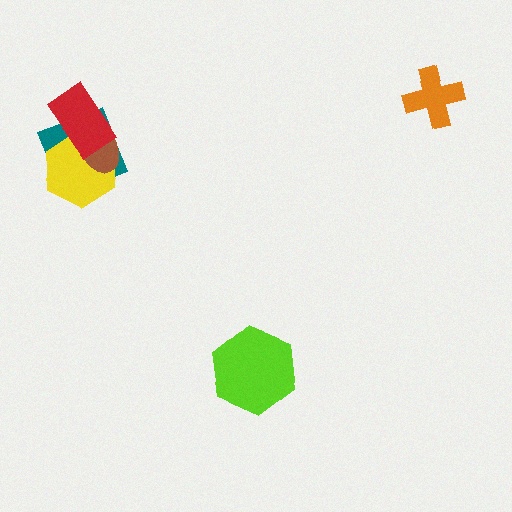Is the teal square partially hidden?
Yes, it is partially covered by another shape.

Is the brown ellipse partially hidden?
Yes, it is partially covered by another shape.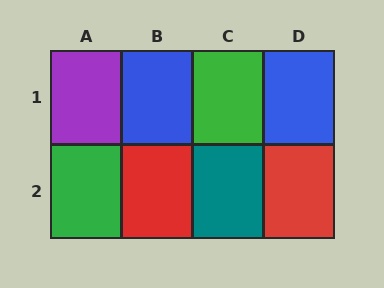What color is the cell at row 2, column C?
Teal.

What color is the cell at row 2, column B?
Red.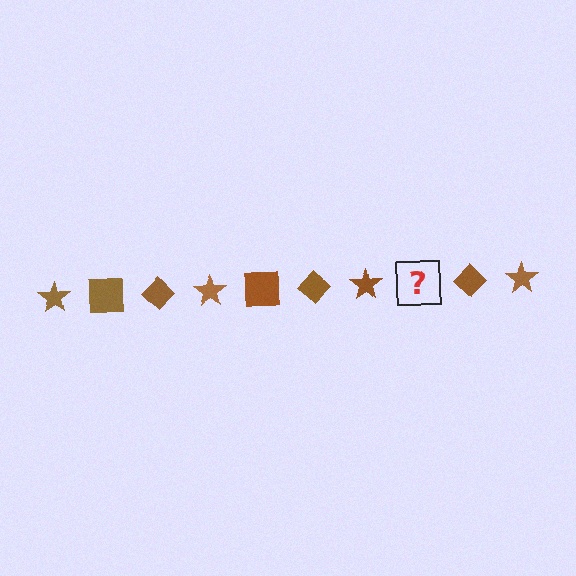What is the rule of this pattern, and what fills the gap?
The rule is that the pattern cycles through star, square, diamond shapes in brown. The gap should be filled with a brown square.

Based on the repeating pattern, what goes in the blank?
The blank should be a brown square.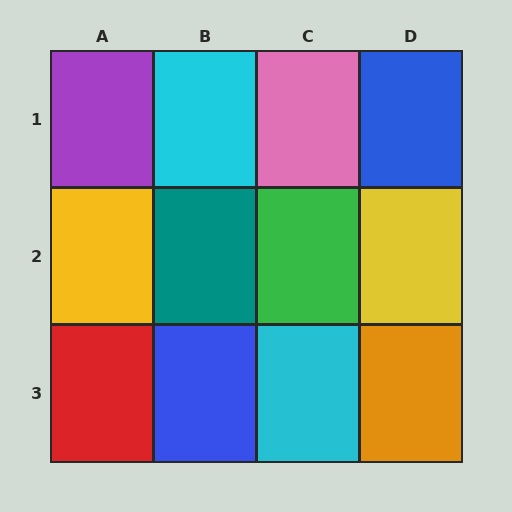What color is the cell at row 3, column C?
Cyan.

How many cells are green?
1 cell is green.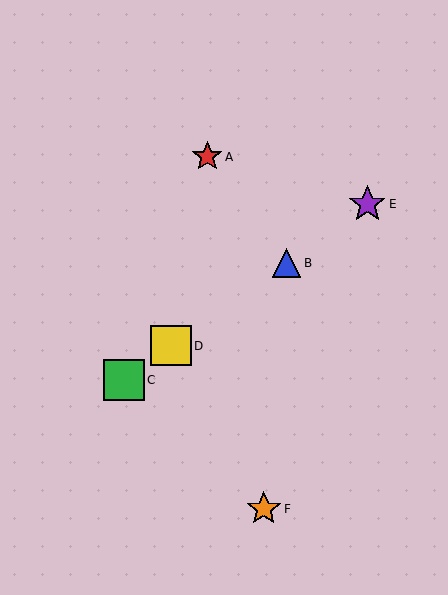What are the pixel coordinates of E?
Object E is at (367, 204).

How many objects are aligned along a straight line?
4 objects (B, C, D, E) are aligned along a straight line.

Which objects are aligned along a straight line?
Objects B, C, D, E are aligned along a straight line.